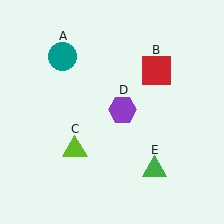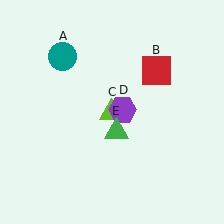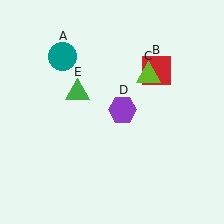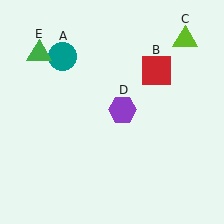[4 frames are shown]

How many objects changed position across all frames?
2 objects changed position: lime triangle (object C), green triangle (object E).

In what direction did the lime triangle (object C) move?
The lime triangle (object C) moved up and to the right.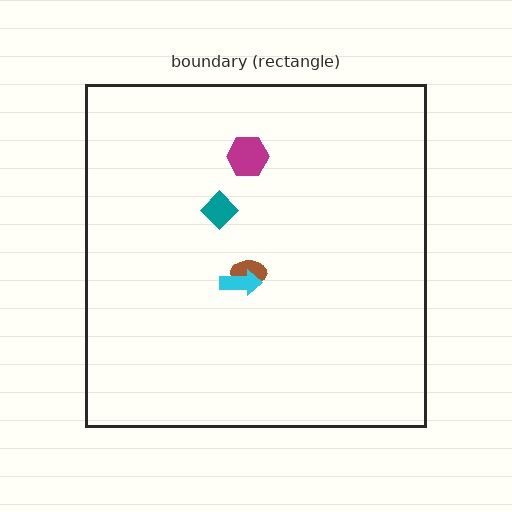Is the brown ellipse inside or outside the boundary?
Inside.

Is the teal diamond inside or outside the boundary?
Inside.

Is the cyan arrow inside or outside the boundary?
Inside.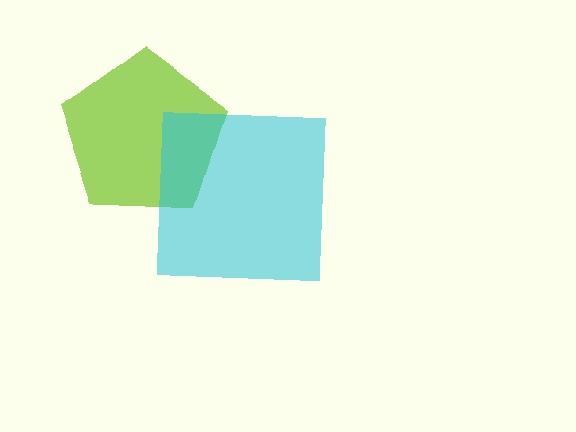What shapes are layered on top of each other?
The layered shapes are: a lime pentagon, a cyan square.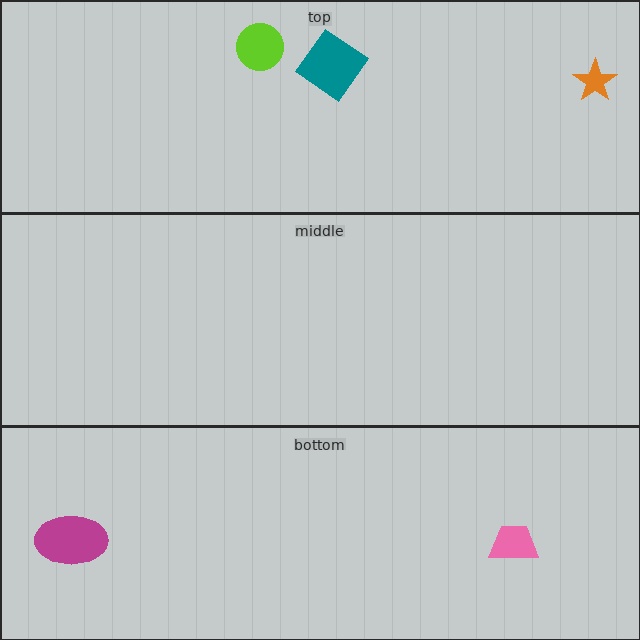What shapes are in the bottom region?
The pink trapezoid, the magenta ellipse.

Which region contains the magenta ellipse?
The bottom region.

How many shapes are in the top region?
3.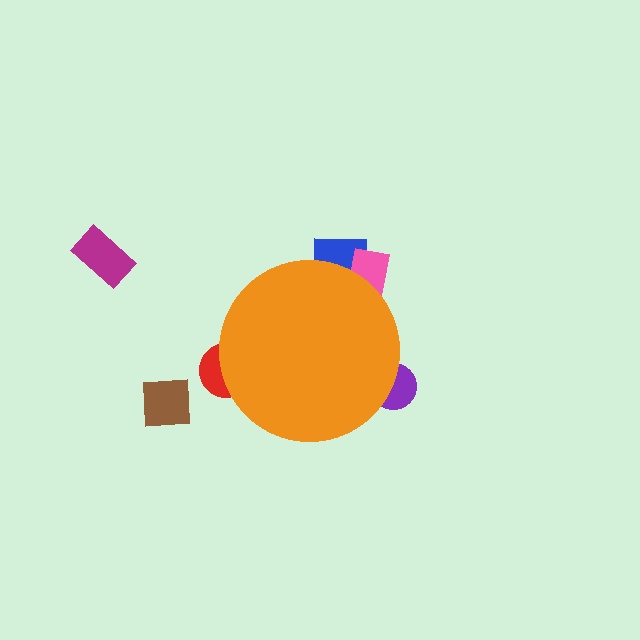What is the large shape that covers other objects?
An orange circle.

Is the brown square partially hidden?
No, the brown square is fully visible.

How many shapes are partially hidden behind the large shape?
4 shapes are partially hidden.